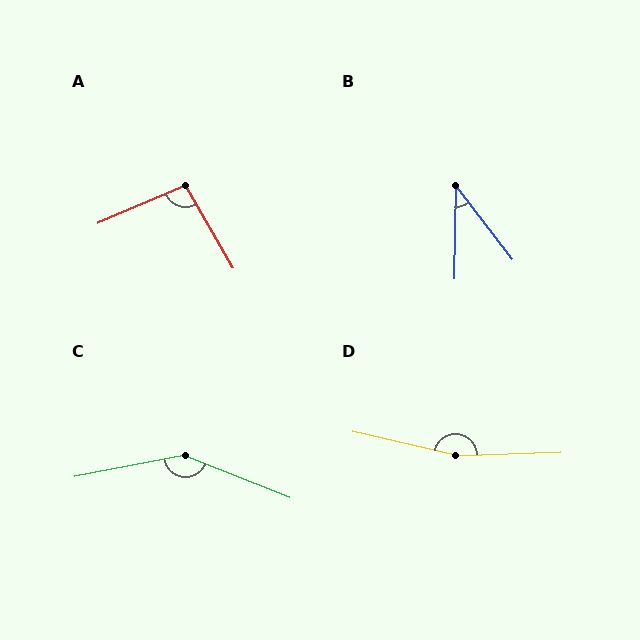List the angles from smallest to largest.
B (39°), A (97°), C (148°), D (165°).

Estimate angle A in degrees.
Approximately 97 degrees.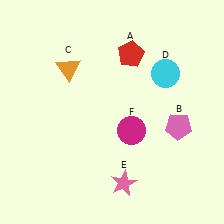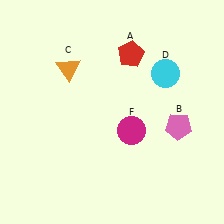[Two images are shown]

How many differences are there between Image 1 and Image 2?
There is 1 difference between the two images.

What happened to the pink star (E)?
The pink star (E) was removed in Image 2. It was in the bottom-right area of Image 1.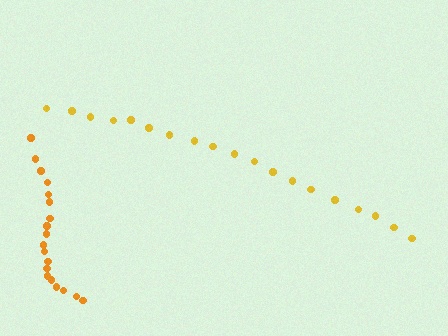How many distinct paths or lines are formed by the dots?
There are 2 distinct paths.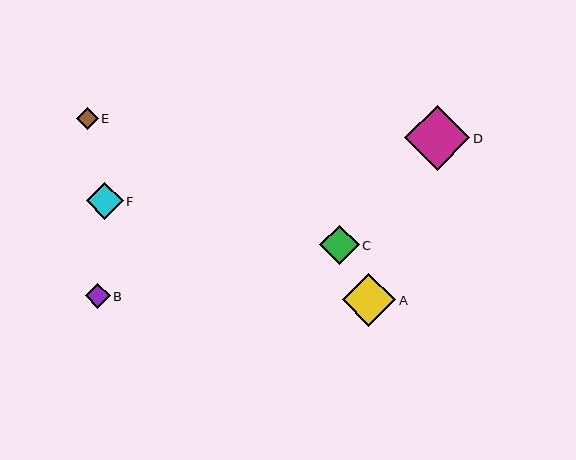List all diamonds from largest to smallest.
From largest to smallest: D, A, C, F, B, E.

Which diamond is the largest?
Diamond D is the largest with a size of approximately 65 pixels.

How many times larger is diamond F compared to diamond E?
Diamond F is approximately 1.7 times the size of diamond E.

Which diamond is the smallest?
Diamond E is the smallest with a size of approximately 22 pixels.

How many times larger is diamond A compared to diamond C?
Diamond A is approximately 1.3 times the size of diamond C.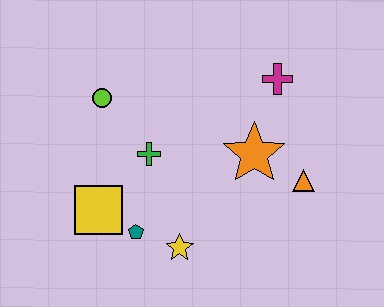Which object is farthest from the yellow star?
The magenta cross is farthest from the yellow star.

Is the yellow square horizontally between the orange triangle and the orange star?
No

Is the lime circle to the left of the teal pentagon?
Yes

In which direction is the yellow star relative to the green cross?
The yellow star is below the green cross.